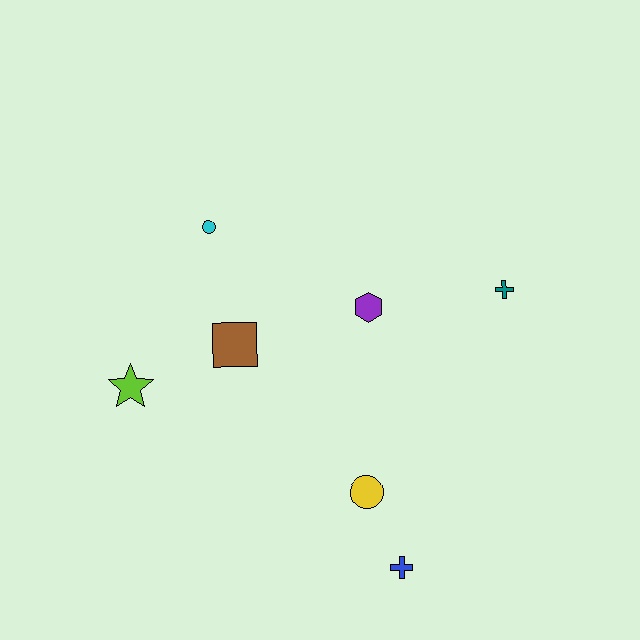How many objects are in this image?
There are 7 objects.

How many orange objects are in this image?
There are no orange objects.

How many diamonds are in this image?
There are no diamonds.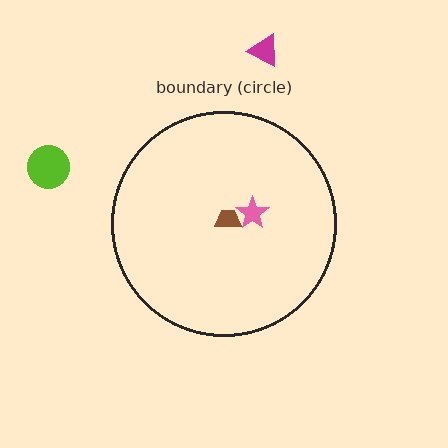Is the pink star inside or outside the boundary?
Inside.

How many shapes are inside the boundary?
2 inside, 2 outside.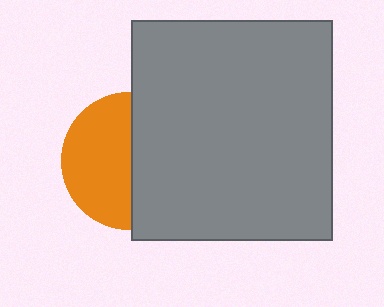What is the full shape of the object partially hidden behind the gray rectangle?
The partially hidden object is an orange circle.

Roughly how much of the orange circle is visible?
About half of it is visible (roughly 52%).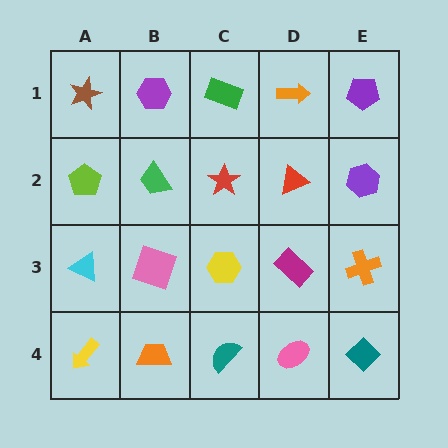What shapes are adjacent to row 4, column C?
A yellow hexagon (row 3, column C), an orange trapezoid (row 4, column B), a pink ellipse (row 4, column D).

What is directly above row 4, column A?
A cyan triangle.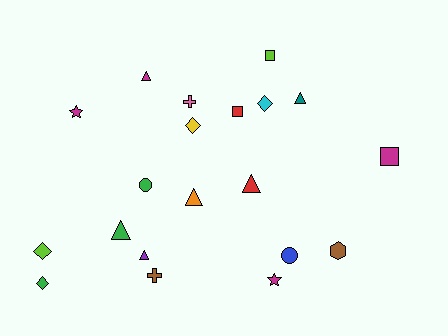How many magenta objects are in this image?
There are 4 magenta objects.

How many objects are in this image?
There are 20 objects.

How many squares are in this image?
There are 3 squares.